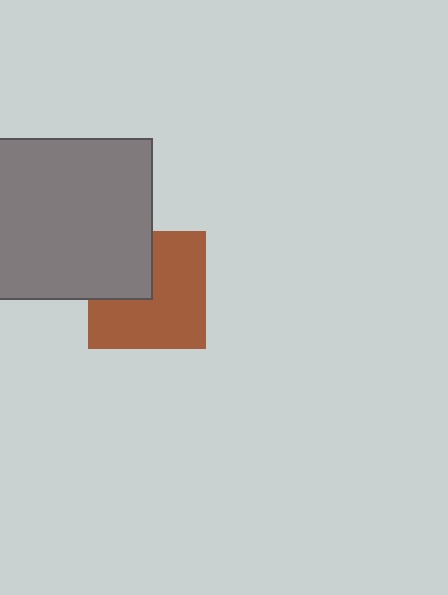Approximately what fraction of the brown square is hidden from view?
Roughly 32% of the brown square is hidden behind the gray square.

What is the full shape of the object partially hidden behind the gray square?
The partially hidden object is a brown square.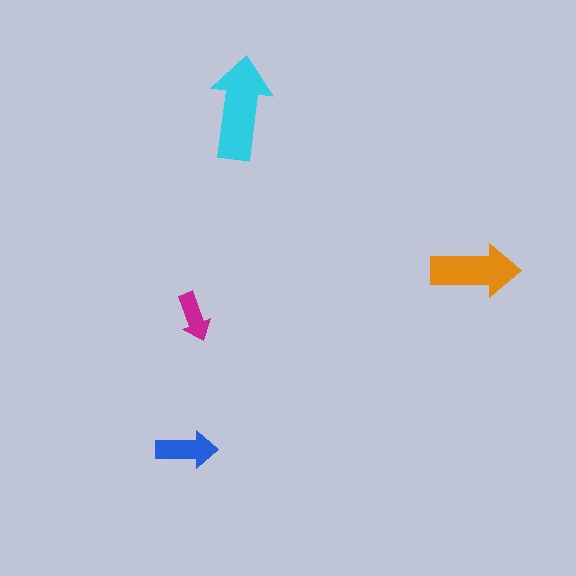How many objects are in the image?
There are 4 objects in the image.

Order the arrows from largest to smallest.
the cyan one, the orange one, the blue one, the magenta one.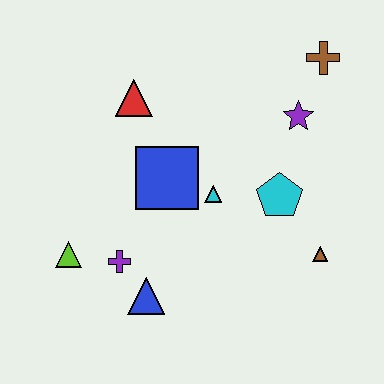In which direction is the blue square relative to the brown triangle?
The blue square is to the left of the brown triangle.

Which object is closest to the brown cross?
The purple star is closest to the brown cross.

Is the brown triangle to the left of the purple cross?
No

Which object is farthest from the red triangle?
The brown triangle is farthest from the red triangle.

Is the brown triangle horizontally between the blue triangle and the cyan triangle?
No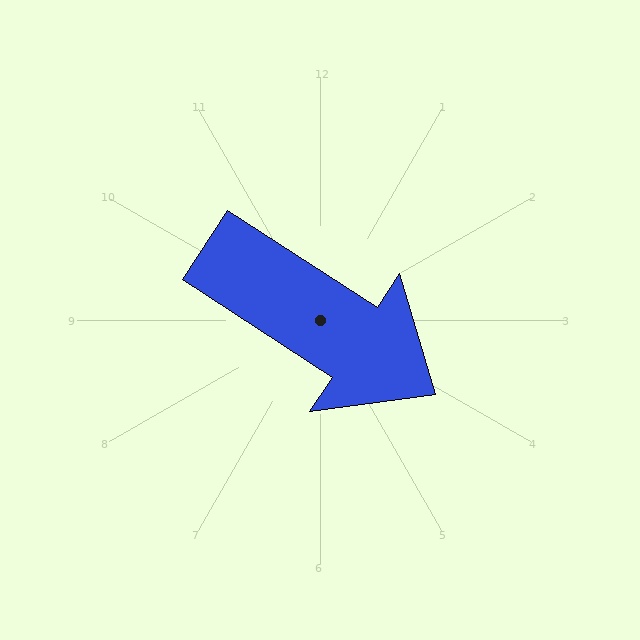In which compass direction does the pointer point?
Southeast.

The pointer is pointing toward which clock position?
Roughly 4 o'clock.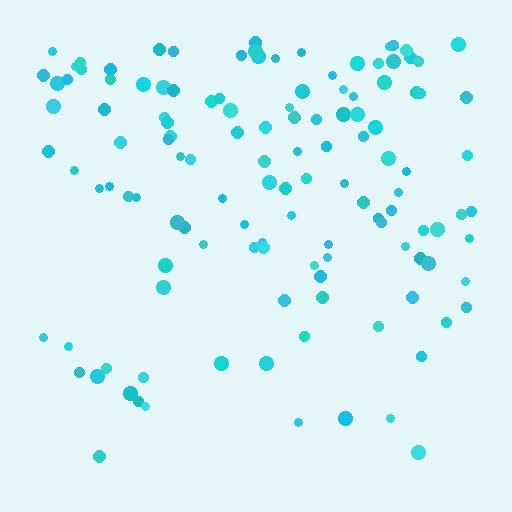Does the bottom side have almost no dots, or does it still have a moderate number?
Still a moderate number, just noticeably fewer than the top.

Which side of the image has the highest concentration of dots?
The top.